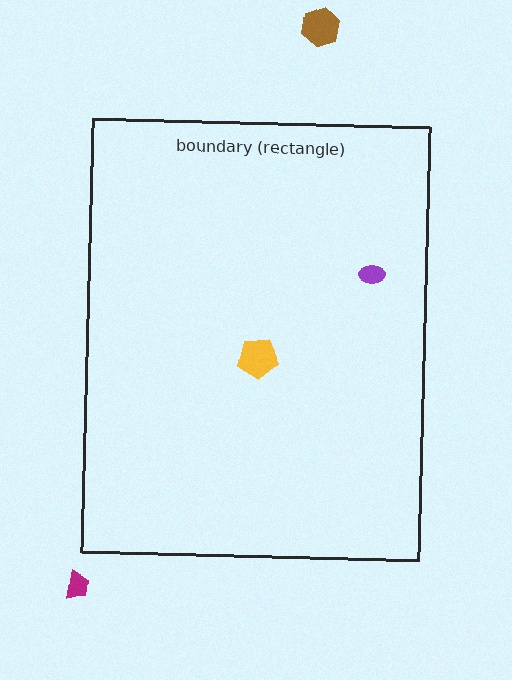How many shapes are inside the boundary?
2 inside, 2 outside.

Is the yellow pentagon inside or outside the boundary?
Inside.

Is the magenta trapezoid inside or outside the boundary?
Outside.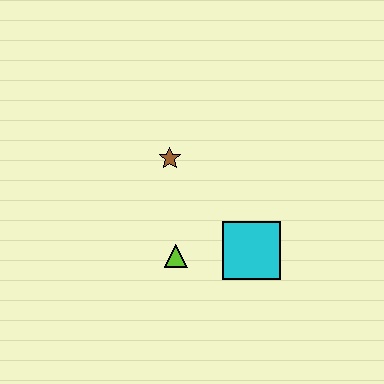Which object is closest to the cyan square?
The lime triangle is closest to the cyan square.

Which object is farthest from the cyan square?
The brown star is farthest from the cyan square.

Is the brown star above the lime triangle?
Yes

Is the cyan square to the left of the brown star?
No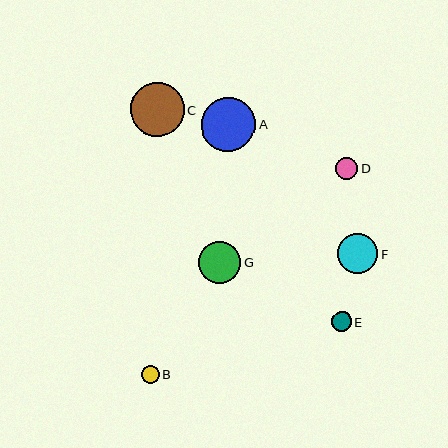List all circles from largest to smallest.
From largest to smallest: C, A, G, F, D, E, B.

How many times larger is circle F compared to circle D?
Circle F is approximately 1.8 times the size of circle D.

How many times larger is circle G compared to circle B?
Circle G is approximately 2.3 times the size of circle B.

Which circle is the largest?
Circle C is the largest with a size of approximately 54 pixels.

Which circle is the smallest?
Circle B is the smallest with a size of approximately 18 pixels.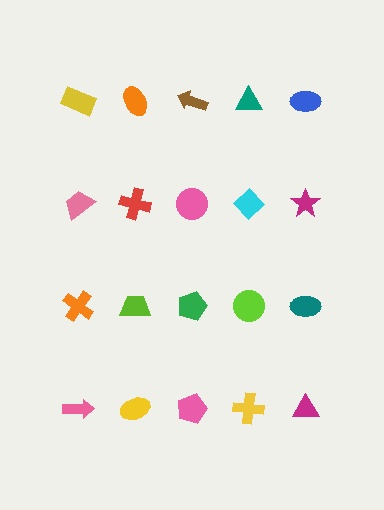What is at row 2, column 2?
A red cross.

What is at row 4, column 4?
A yellow cross.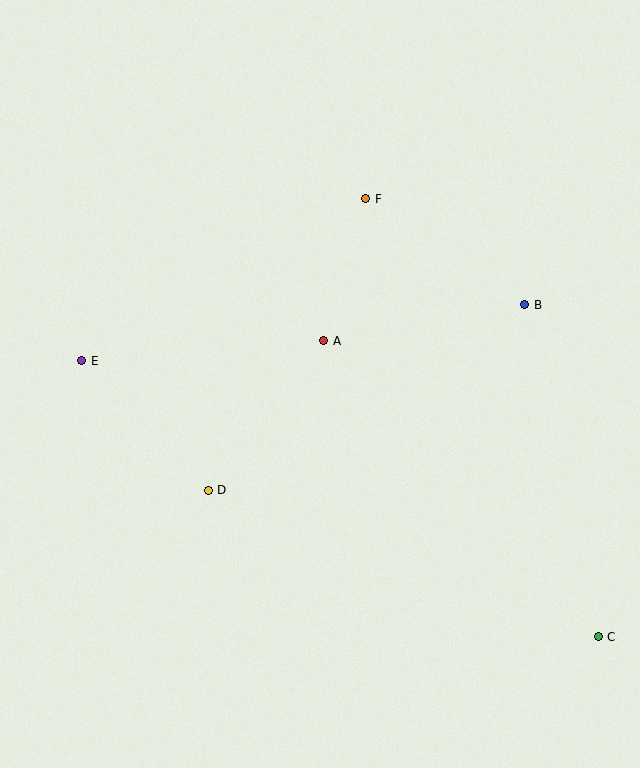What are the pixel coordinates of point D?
Point D is at (208, 490).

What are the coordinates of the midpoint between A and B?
The midpoint between A and B is at (424, 323).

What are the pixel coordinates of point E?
Point E is at (82, 361).